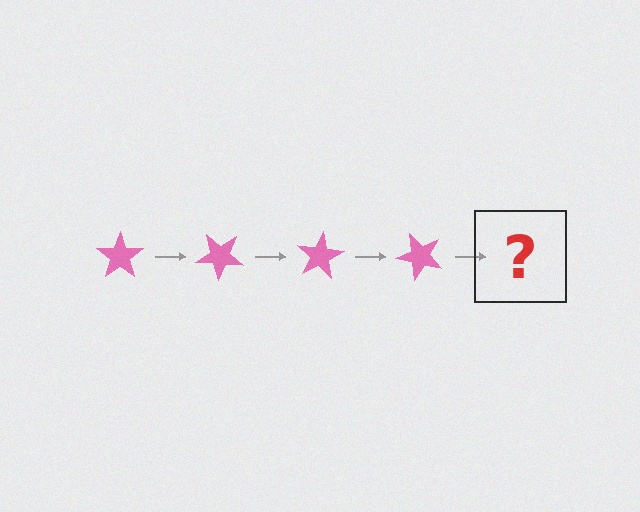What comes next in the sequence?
The next element should be a pink star rotated 160 degrees.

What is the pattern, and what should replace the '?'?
The pattern is that the star rotates 40 degrees each step. The '?' should be a pink star rotated 160 degrees.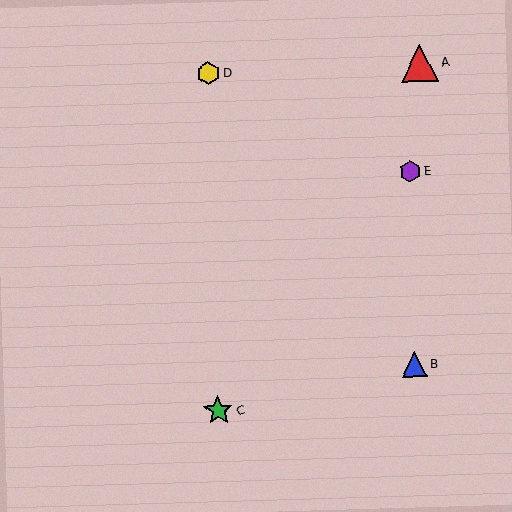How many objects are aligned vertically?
2 objects (C, D) are aligned vertically.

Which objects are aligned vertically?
Objects C, D are aligned vertically.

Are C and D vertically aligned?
Yes, both are at x≈218.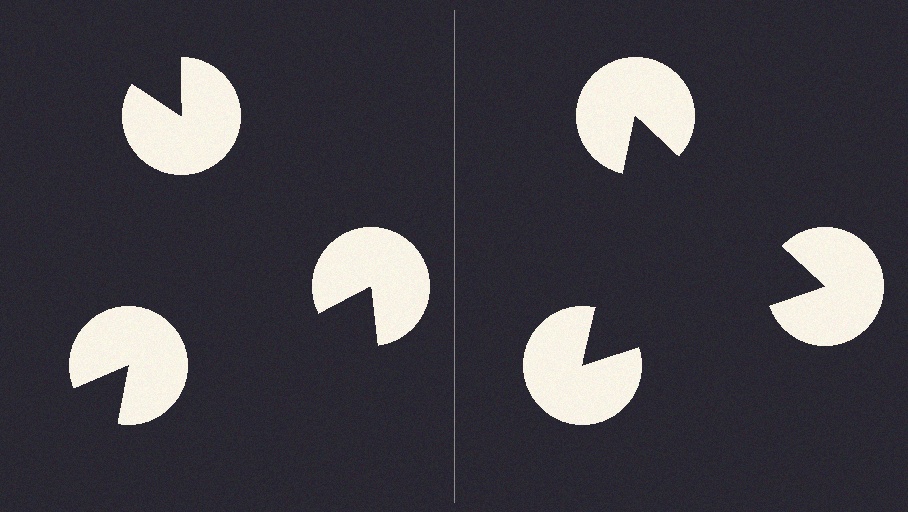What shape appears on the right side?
An illusory triangle.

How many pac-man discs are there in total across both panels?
6 — 3 on each side.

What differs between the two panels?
The pac-man discs are positioned identically on both sides; only the wedge orientations differ. On the right they align to a triangle; on the left they are misaligned.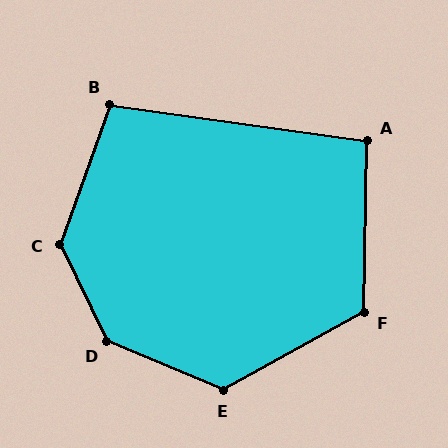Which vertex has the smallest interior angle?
A, at approximately 97 degrees.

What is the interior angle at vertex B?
Approximately 102 degrees (obtuse).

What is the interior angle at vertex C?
Approximately 134 degrees (obtuse).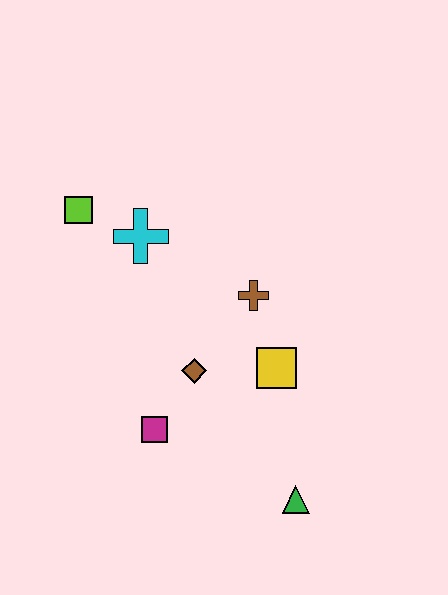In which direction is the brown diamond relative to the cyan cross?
The brown diamond is below the cyan cross.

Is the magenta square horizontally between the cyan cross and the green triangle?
Yes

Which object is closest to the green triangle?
The yellow square is closest to the green triangle.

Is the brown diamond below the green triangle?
No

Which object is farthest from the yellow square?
The lime square is farthest from the yellow square.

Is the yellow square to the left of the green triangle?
Yes